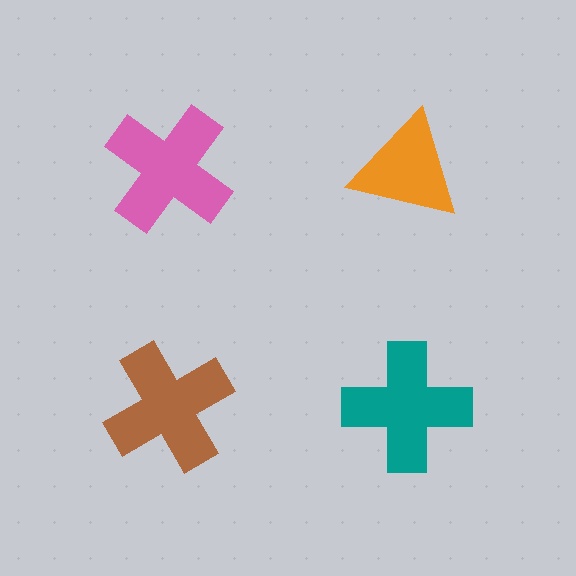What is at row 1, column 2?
An orange triangle.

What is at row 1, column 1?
A pink cross.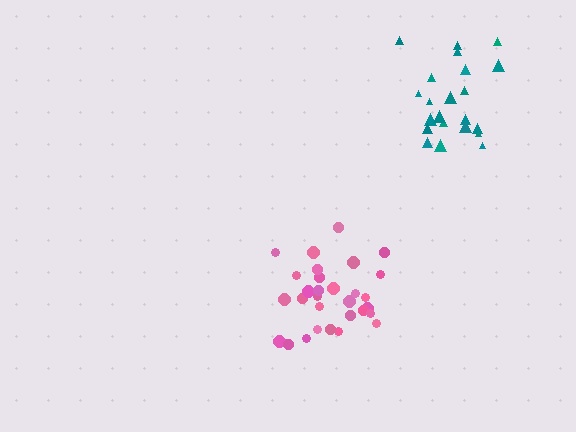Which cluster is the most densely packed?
Pink.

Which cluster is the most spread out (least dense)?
Teal.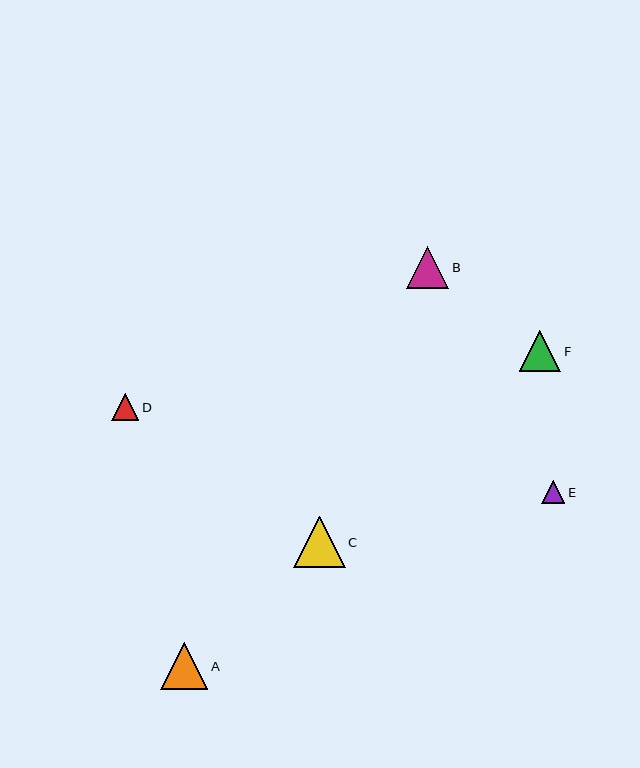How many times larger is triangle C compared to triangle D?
Triangle C is approximately 1.9 times the size of triangle D.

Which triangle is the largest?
Triangle C is the largest with a size of approximately 51 pixels.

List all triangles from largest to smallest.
From largest to smallest: C, A, B, F, D, E.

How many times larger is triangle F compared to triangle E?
Triangle F is approximately 1.8 times the size of triangle E.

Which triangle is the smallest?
Triangle E is the smallest with a size of approximately 23 pixels.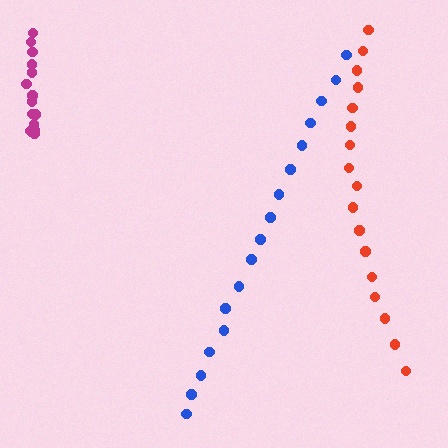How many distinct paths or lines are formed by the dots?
There are 3 distinct paths.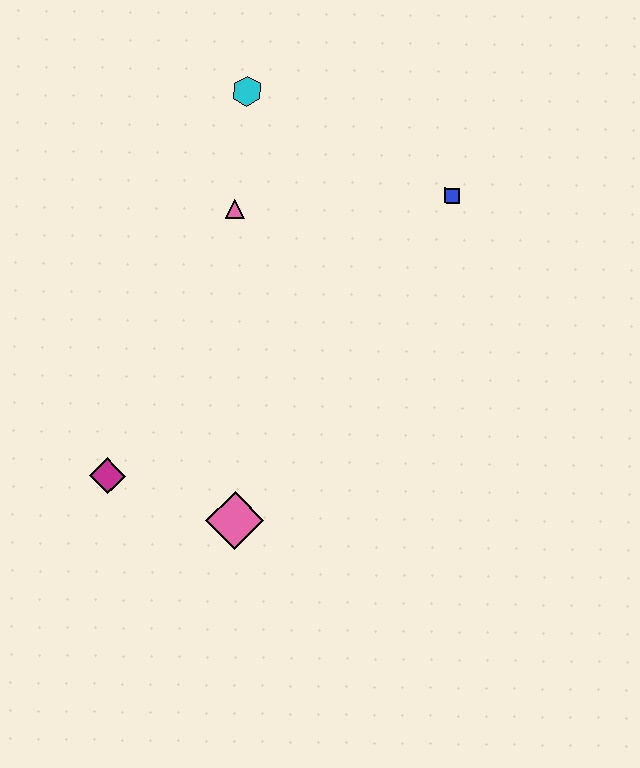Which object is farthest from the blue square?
The magenta diamond is farthest from the blue square.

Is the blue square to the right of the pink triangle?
Yes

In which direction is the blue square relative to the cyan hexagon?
The blue square is to the right of the cyan hexagon.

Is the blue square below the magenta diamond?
No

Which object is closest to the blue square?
The pink triangle is closest to the blue square.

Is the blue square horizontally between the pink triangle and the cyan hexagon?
No